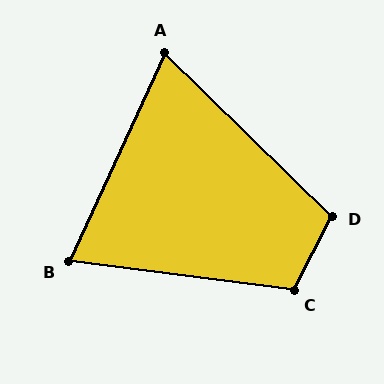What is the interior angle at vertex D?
Approximately 107 degrees (obtuse).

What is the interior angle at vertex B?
Approximately 73 degrees (acute).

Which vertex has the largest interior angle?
C, at approximately 110 degrees.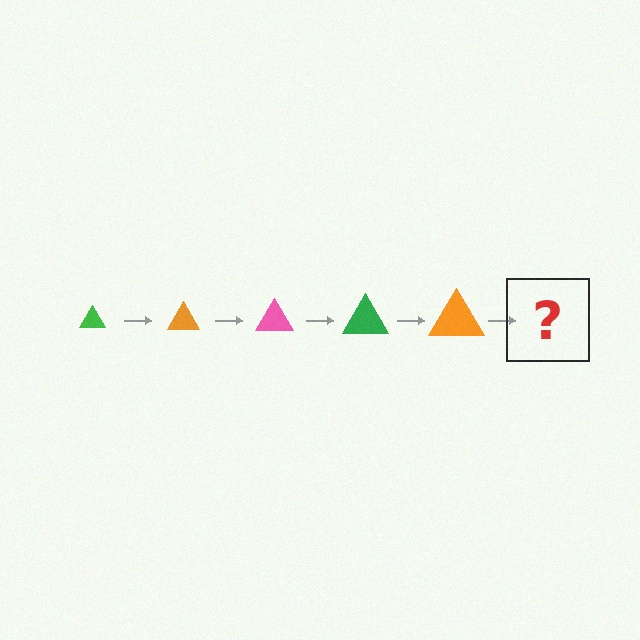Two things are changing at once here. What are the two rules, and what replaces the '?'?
The two rules are that the triangle grows larger each step and the color cycles through green, orange, and pink. The '?' should be a pink triangle, larger than the previous one.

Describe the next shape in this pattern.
It should be a pink triangle, larger than the previous one.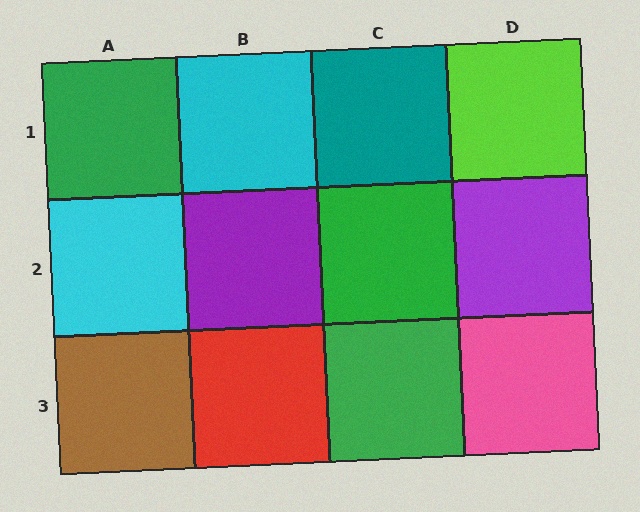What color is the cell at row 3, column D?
Pink.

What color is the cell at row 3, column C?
Green.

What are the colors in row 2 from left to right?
Cyan, purple, green, purple.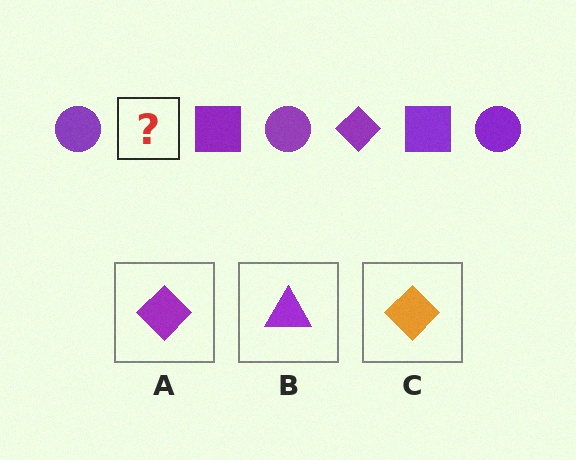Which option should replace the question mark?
Option A.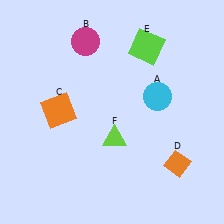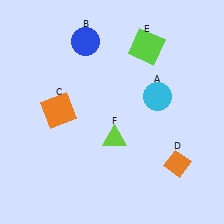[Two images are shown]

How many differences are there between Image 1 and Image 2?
There is 1 difference between the two images.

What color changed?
The circle (B) changed from magenta in Image 1 to blue in Image 2.